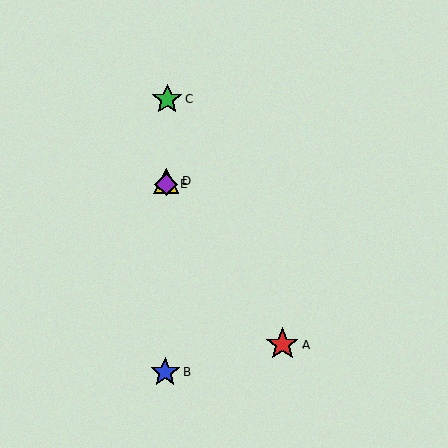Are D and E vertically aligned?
Yes, both are at x≈166.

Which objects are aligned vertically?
Objects B, C, D, E are aligned vertically.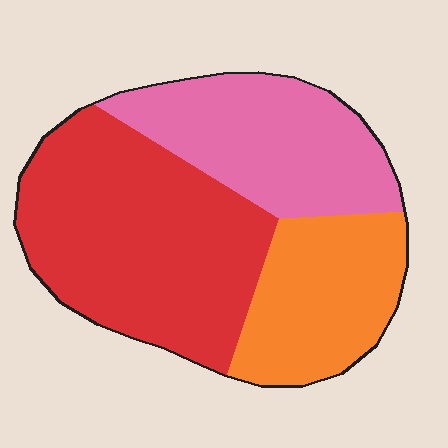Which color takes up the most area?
Red, at roughly 45%.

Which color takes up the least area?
Orange, at roughly 25%.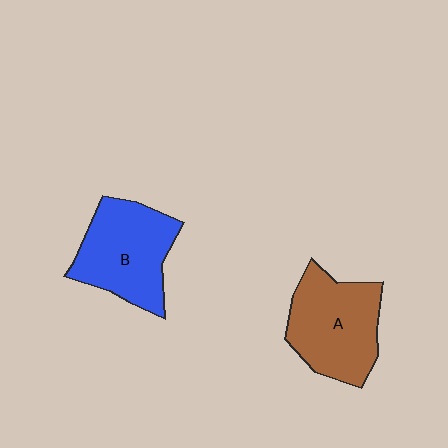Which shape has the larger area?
Shape A (brown).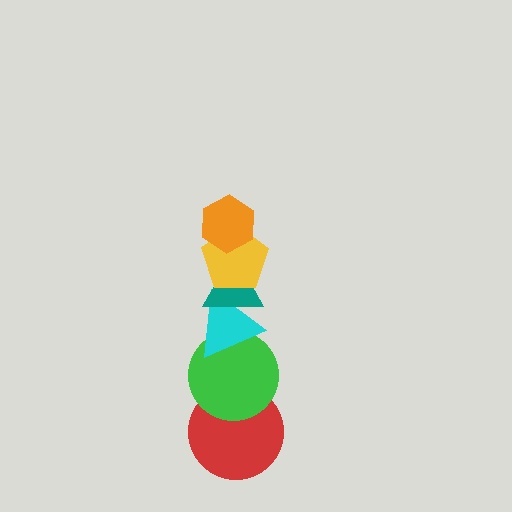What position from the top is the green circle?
The green circle is 5th from the top.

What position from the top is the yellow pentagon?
The yellow pentagon is 2nd from the top.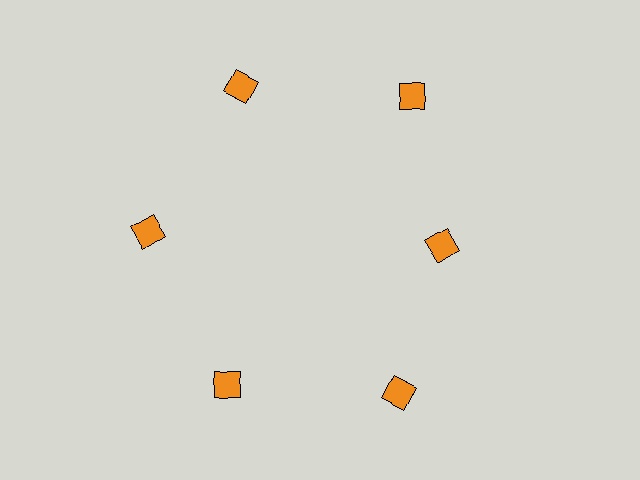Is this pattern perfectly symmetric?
No. The 6 orange diamonds are arranged in a ring, but one element near the 3 o'clock position is pulled inward toward the center, breaking the 6-fold rotational symmetry.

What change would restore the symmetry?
The symmetry would be restored by moving it outward, back onto the ring so that all 6 diamonds sit at equal angles and equal distance from the center.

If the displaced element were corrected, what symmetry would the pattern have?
It would have 6-fold rotational symmetry — the pattern would map onto itself every 60 degrees.